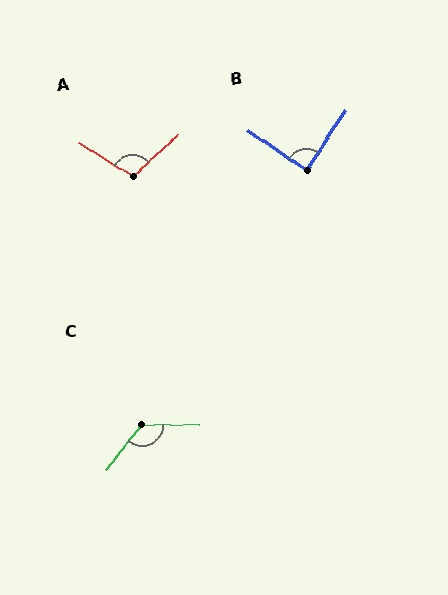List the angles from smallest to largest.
B (88°), A (105°), C (128°).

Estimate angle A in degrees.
Approximately 105 degrees.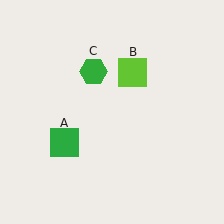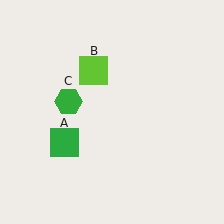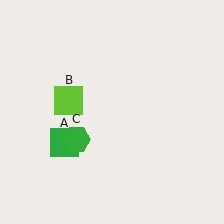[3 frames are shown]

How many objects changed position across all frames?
2 objects changed position: lime square (object B), green hexagon (object C).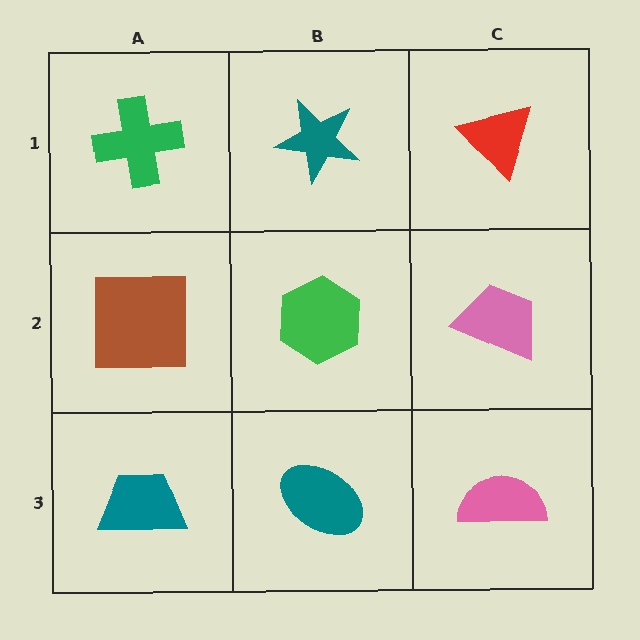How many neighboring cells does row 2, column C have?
3.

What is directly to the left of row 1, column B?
A green cross.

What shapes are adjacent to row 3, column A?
A brown square (row 2, column A), a teal ellipse (row 3, column B).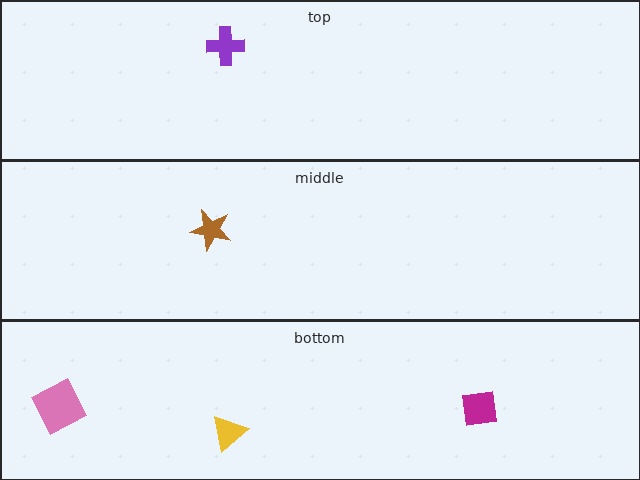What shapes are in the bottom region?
The yellow triangle, the pink square, the magenta square.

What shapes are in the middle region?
The brown star.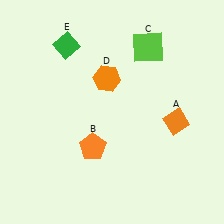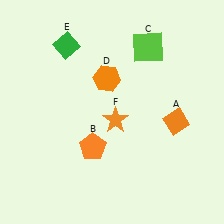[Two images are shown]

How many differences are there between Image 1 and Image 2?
There is 1 difference between the two images.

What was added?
An orange star (F) was added in Image 2.